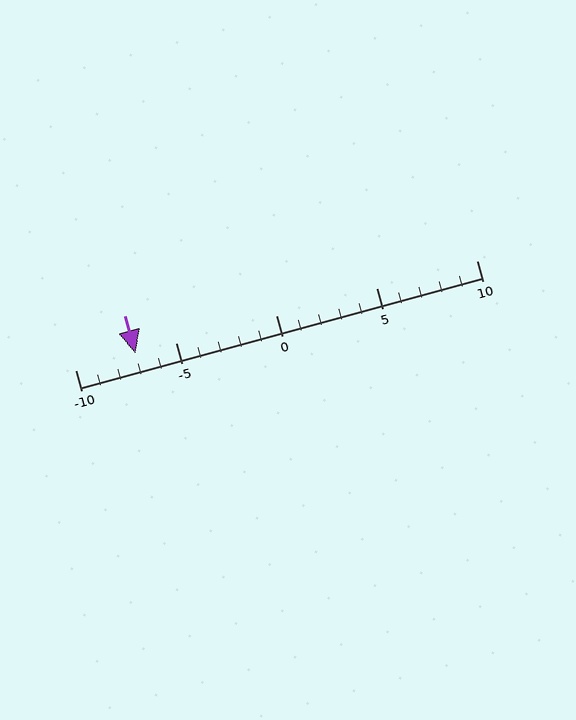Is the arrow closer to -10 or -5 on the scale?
The arrow is closer to -5.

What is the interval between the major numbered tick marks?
The major tick marks are spaced 5 units apart.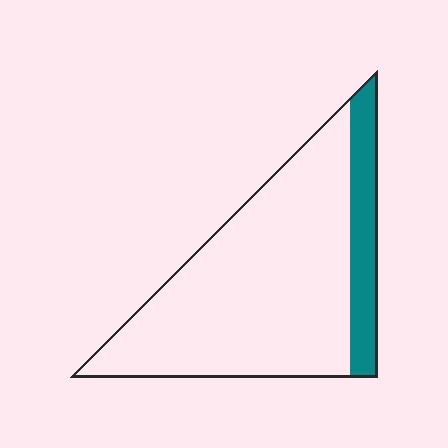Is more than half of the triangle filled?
No.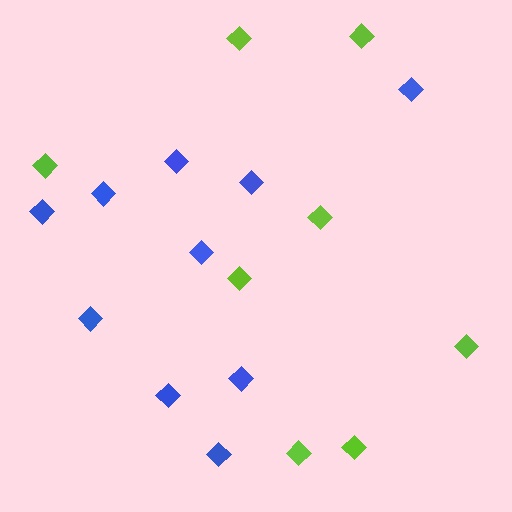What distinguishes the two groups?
There are 2 groups: one group of lime diamonds (8) and one group of blue diamonds (10).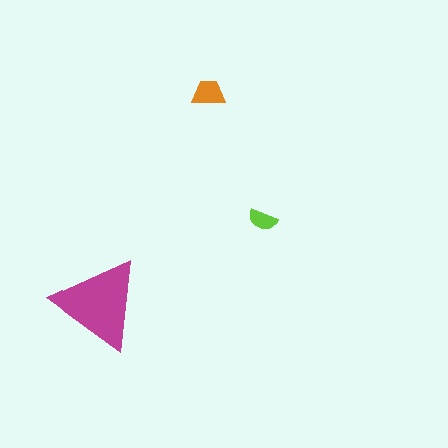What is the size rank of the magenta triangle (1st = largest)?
1st.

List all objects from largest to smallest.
The magenta triangle, the orange trapezoid, the lime semicircle.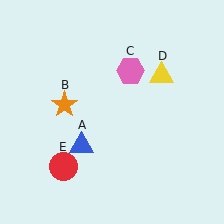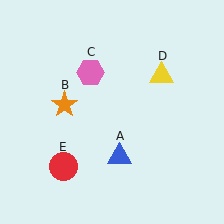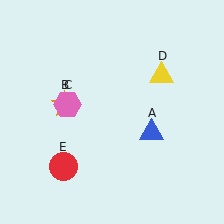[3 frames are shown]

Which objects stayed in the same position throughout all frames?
Orange star (object B) and yellow triangle (object D) and red circle (object E) remained stationary.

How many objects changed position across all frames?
2 objects changed position: blue triangle (object A), pink hexagon (object C).